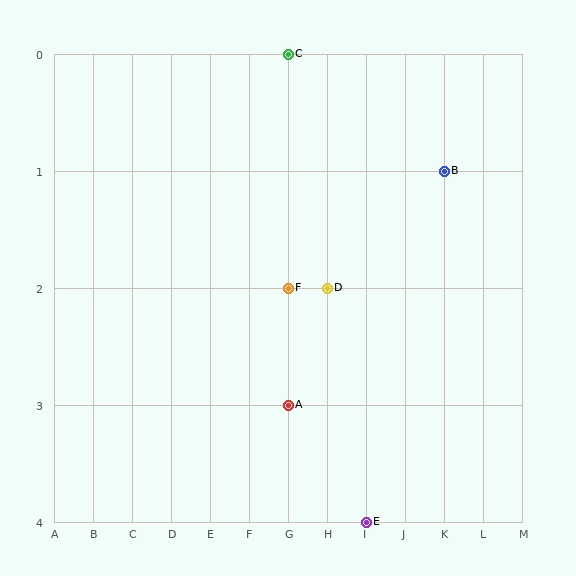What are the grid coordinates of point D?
Point D is at grid coordinates (H, 2).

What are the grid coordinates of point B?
Point B is at grid coordinates (K, 1).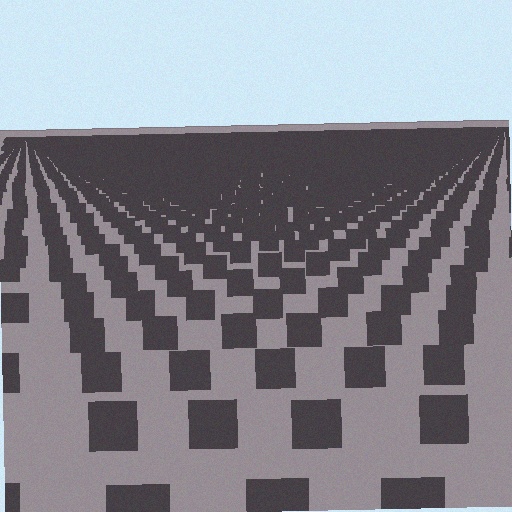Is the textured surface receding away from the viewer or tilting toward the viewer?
The surface is receding away from the viewer. Texture elements get smaller and denser toward the top.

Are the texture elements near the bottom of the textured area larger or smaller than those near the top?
Larger. Near the bottom, elements are closer to the viewer and appear at a bigger on-screen size.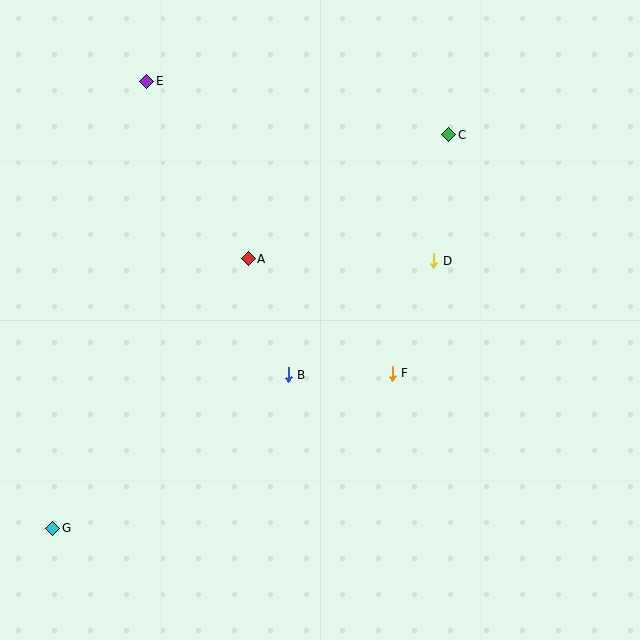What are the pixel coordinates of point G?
Point G is at (53, 528).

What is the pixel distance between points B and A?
The distance between B and A is 123 pixels.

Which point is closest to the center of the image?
Point B at (288, 375) is closest to the center.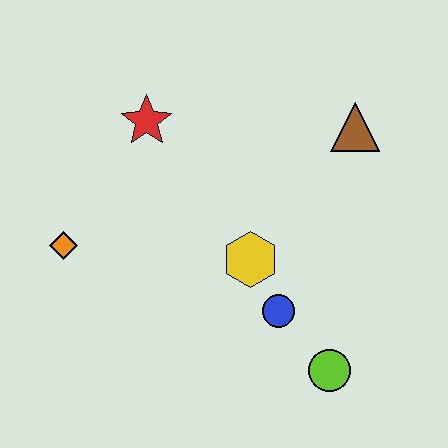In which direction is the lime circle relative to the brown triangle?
The lime circle is below the brown triangle.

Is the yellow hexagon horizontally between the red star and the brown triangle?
Yes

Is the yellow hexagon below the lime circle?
No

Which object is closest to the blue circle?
The yellow hexagon is closest to the blue circle.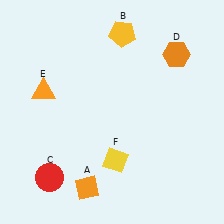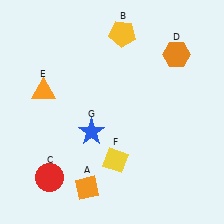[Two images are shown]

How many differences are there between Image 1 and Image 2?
There is 1 difference between the two images.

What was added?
A blue star (G) was added in Image 2.